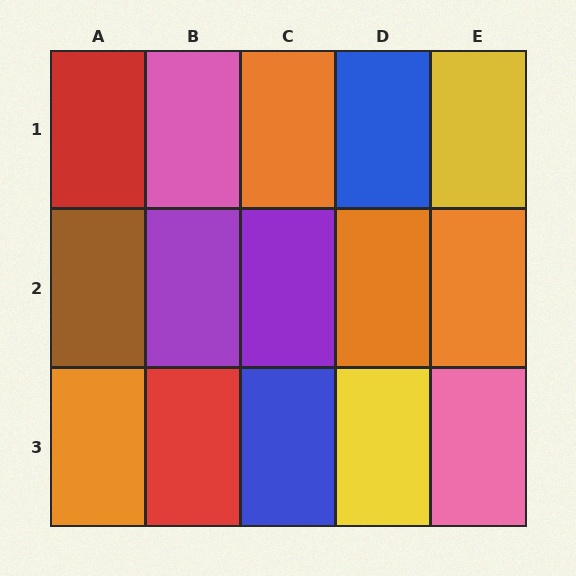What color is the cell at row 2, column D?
Orange.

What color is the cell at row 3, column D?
Yellow.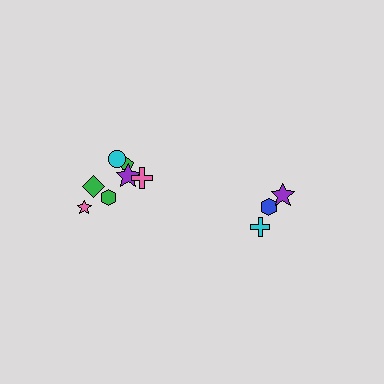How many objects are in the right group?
There are 3 objects.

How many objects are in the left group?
There are 7 objects.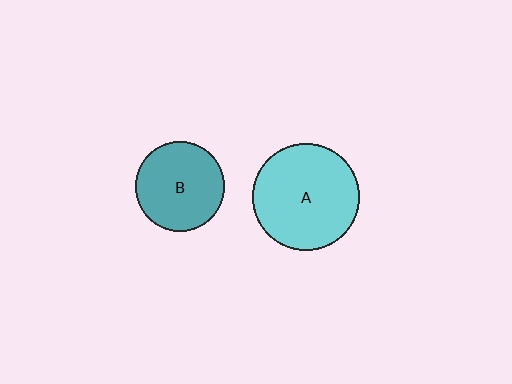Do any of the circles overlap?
No, none of the circles overlap.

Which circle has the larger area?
Circle A (cyan).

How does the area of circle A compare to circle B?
Approximately 1.4 times.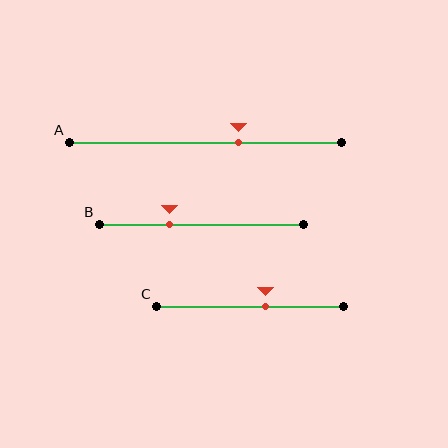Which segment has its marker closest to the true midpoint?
Segment C has its marker closest to the true midpoint.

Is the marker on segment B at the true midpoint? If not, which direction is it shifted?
No, the marker on segment B is shifted to the left by about 15% of the segment length.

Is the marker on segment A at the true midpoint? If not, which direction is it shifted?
No, the marker on segment A is shifted to the right by about 12% of the segment length.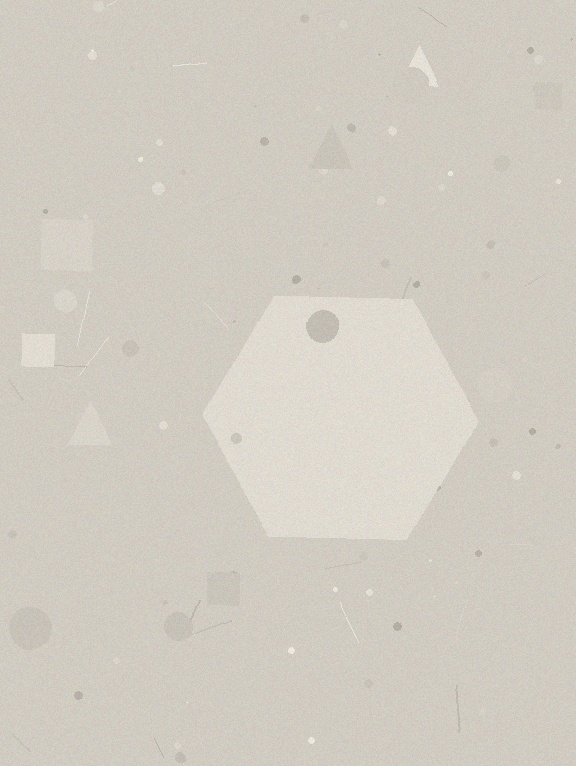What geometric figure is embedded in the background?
A hexagon is embedded in the background.